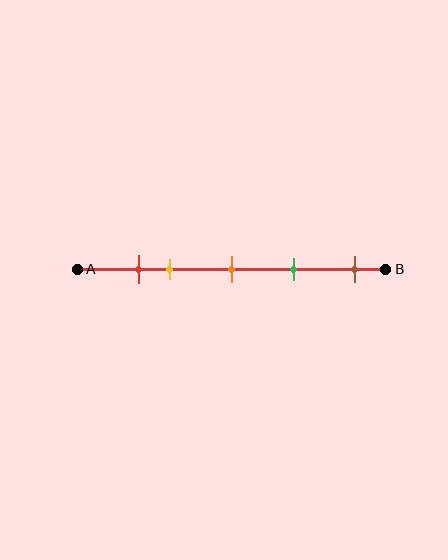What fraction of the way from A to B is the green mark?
The green mark is approximately 70% (0.7) of the way from A to B.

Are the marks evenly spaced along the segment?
No, the marks are not evenly spaced.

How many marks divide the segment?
There are 5 marks dividing the segment.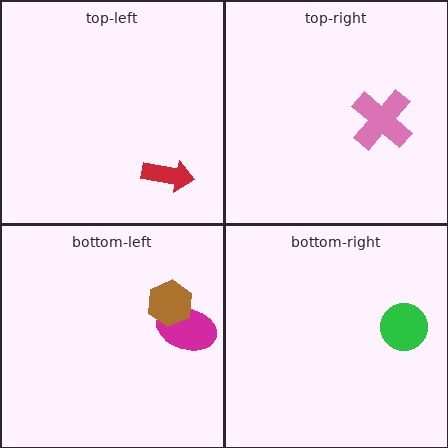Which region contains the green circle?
The bottom-right region.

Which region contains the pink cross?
The top-right region.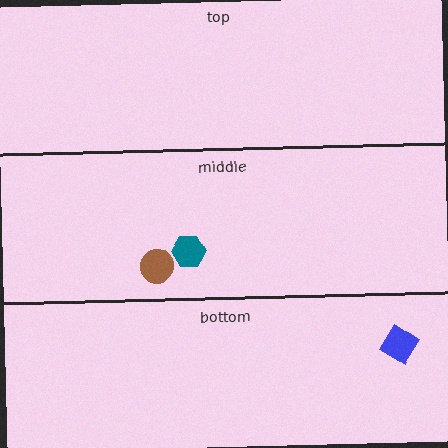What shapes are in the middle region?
The teal hexagon, the brown circle.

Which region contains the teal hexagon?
The middle region.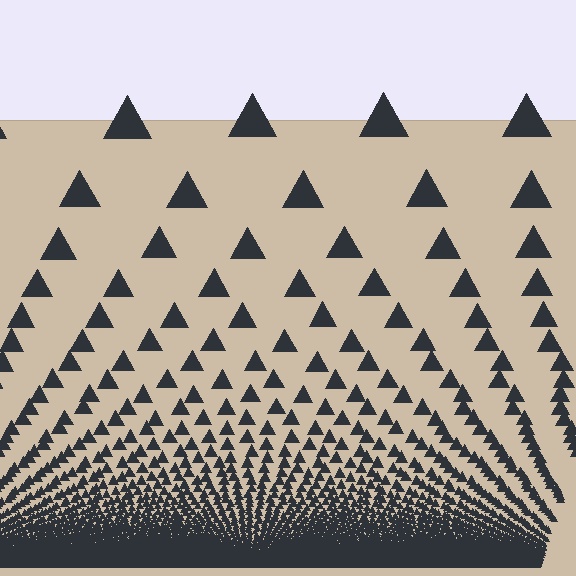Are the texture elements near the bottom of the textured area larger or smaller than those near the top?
Smaller. The gradient is inverted — elements near the bottom are smaller and denser.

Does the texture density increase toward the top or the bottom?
Density increases toward the bottom.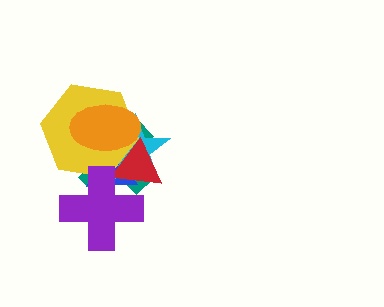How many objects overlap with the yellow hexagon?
6 objects overlap with the yellow hexagon.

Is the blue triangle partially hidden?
Yes, it is partially covered by another shape.